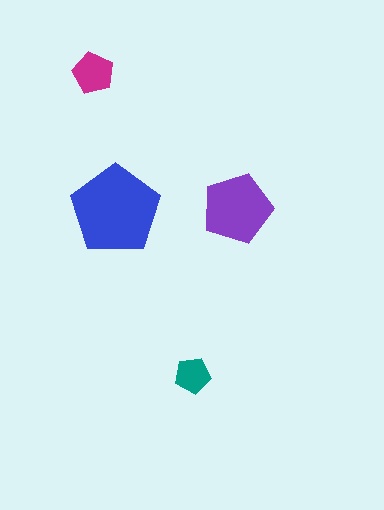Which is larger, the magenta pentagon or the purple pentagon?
The purple one.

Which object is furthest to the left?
The magenta pentagon is leftmost.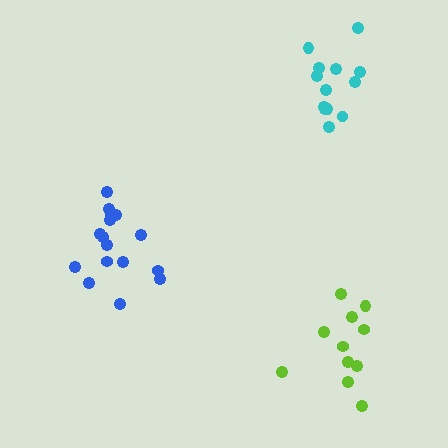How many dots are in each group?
Group 1: 13 dots, Group 2: 16 dots, Group 3: 11 dots (40 total).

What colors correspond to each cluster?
The clusters are colored: cyan, blue, lime.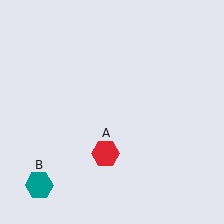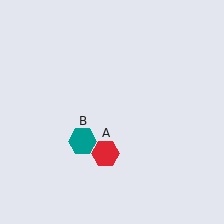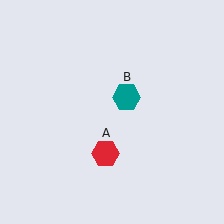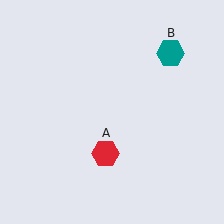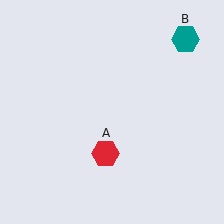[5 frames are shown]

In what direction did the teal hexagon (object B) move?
The teal hexagon (object B) moved up and to the right.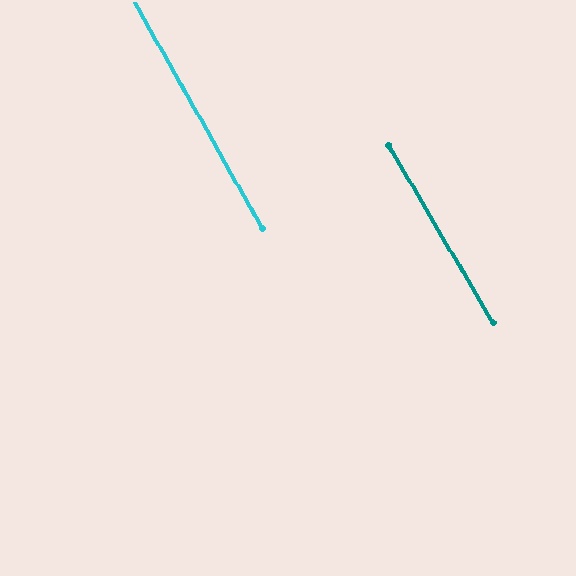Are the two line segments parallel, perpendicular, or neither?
Parallel — their directions differ by only 1.2°.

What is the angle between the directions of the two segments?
Approximately 1 degree.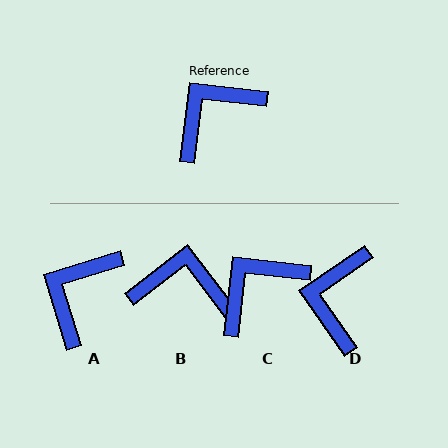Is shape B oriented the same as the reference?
No, it is off by about 46 degrees.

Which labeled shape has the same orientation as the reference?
C.